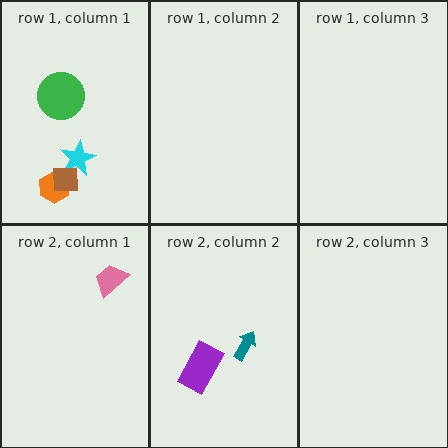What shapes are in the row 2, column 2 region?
The purple rectangle, the teal arrow.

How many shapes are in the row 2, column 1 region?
1.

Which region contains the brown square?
The row 1, column 1 region.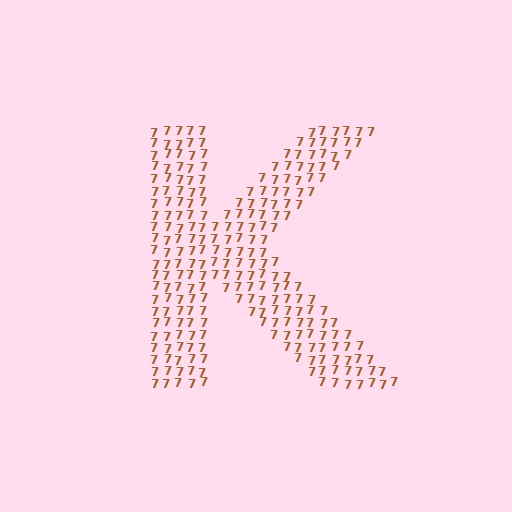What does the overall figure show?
The overall figure shows the letter K.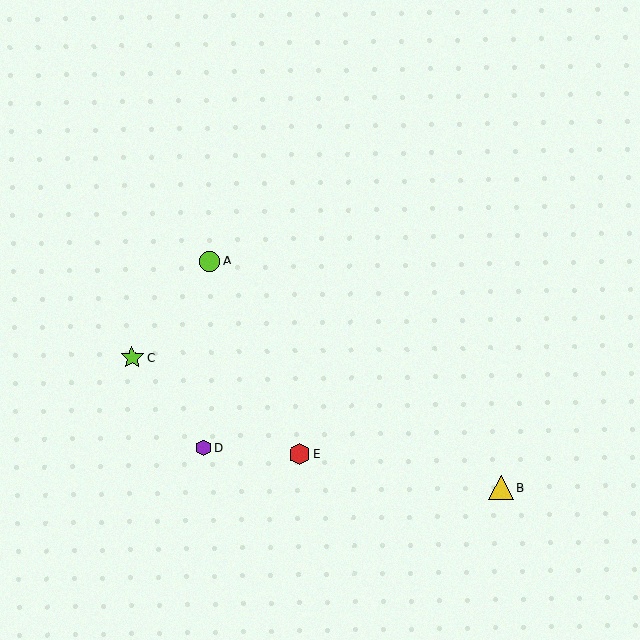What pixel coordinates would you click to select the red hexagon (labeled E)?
Click at (300, 454) to select the red hexagon E.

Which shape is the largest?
The yellow triangle (labeled B) is the largest.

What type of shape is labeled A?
Shape A is a lime circle.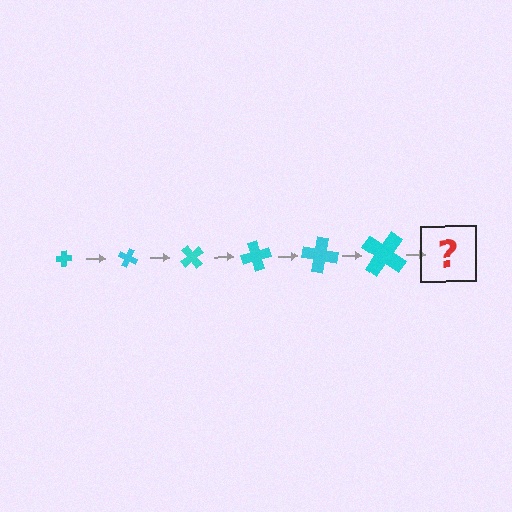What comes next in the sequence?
The next element should be a cross, larger than the previous one and rotated 150 degrees from the start.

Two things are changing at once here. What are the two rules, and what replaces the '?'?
The two rules are that the cross grows larger each step and it rotates 25 degrees each step. The '?' should be a cross, larger than the previous one and rotated 150 degrees from the start.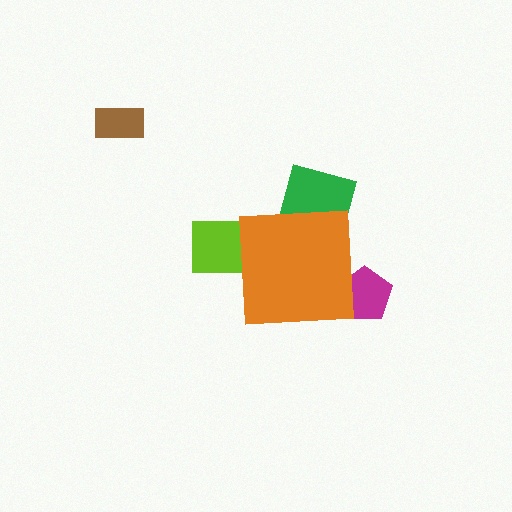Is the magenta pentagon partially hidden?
Yes, the magenta pentagon is partially hidden behind the orange square.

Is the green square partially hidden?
Yes, the green square is partially hidden behind the orange square.